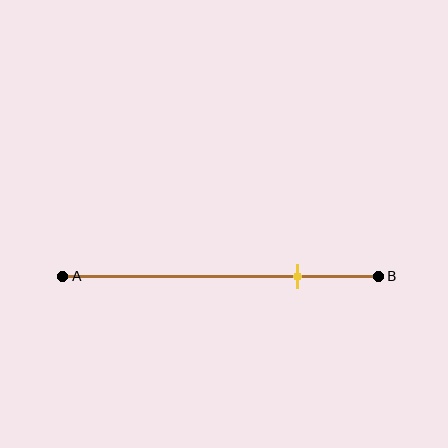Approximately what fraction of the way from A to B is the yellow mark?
The yellow mark is approximately 75% of the way from A to B.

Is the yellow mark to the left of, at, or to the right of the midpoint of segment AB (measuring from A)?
The yellow mark is to the right of the midpoint of segment AB.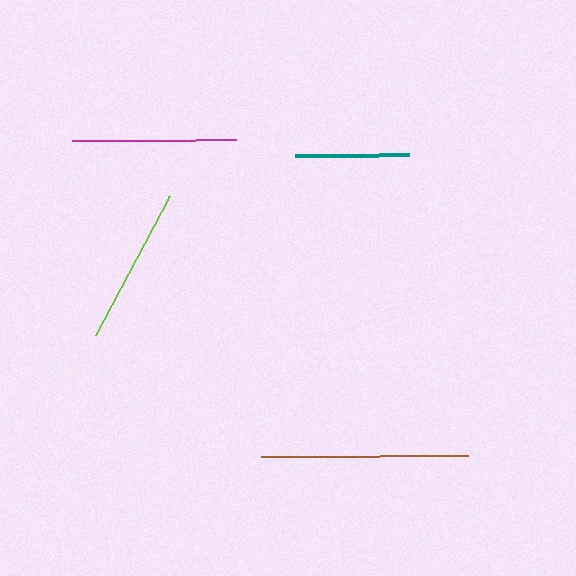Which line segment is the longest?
The brown line is the longest at approximately 207 pixels.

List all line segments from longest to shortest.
From longest to shortest: brown, magenta, lime, teal.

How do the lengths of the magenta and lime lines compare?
The magenta and lime lines are approximately the same length.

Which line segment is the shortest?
The teal line is the shortest at approximately 115 pixels.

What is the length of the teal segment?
The teal segment is approximately 115 pixels long.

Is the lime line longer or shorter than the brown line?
The brown line is longer than the lime line.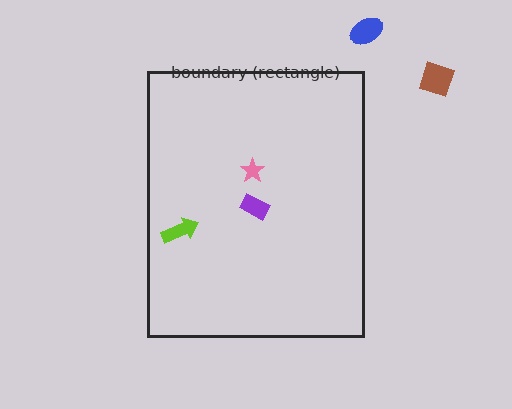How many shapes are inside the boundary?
3 inside, 2 outside.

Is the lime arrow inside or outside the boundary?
Inside.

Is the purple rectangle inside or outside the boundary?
Inside.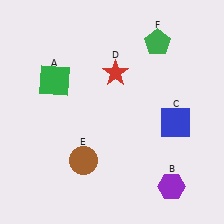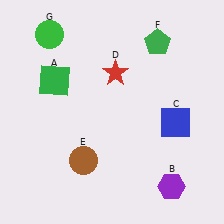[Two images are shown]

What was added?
A green circle (G) was added in Image 2.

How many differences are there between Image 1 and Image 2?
There is 1 difference between the two images.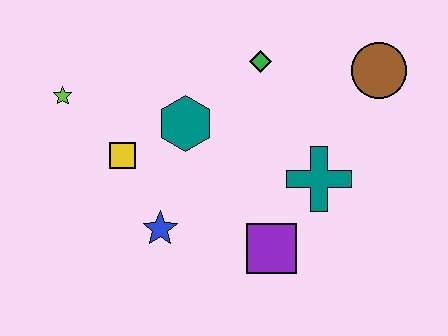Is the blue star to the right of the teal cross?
No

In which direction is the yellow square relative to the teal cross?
The yellow square is to the left of the teal cross.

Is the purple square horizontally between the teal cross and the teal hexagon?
Yes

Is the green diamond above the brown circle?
Yes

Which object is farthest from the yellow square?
The brown circle is farthest from the yellow square.